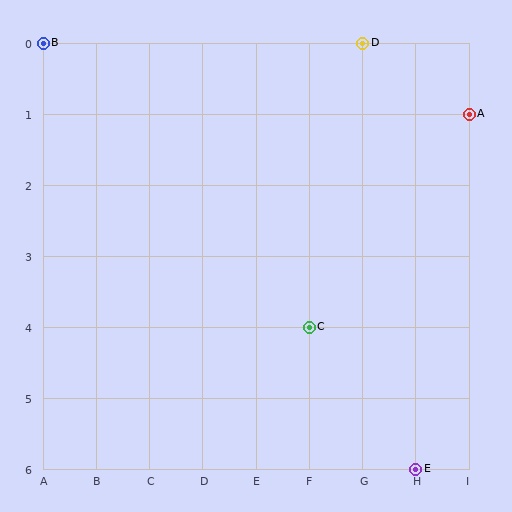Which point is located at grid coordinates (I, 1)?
Point A is at (I, 1).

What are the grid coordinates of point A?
Point A is at grid coordinates (I, 1).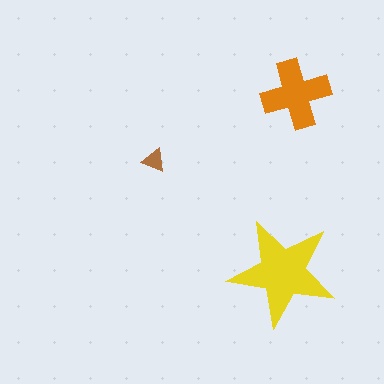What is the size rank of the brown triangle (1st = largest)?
3rd.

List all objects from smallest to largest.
The brown triangle, the orange cross, the yellow star.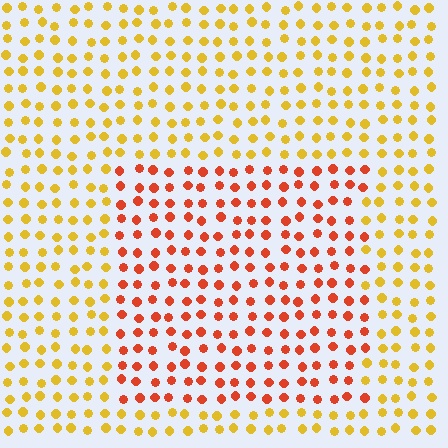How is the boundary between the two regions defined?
The boundary is defined purely by a slight shift in hue (about 40 degrees). Spacing, size, and orientation are identical on both sides.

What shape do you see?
I see a rectangle.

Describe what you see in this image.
The image is filled with small yellow elements in a uniform arrangement. A rectangle-shaped region is visible where the elements are tinted to a slightly different hue, forming a subtle color boundary.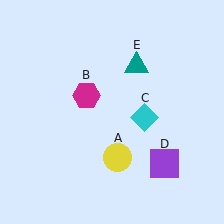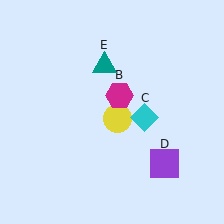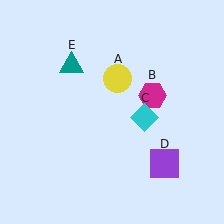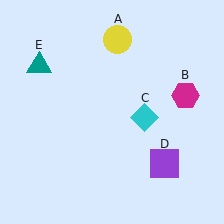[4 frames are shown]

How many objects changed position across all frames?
3 objects changed position: yellow circle (object A), magenta hexagon (object B), teal triangle (object E).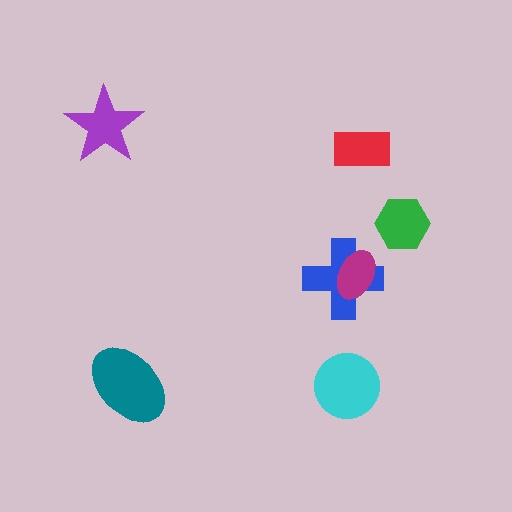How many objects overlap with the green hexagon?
0 objects overlap with the green hexagon.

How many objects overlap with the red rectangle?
0 objects overlap with the red rectangle.